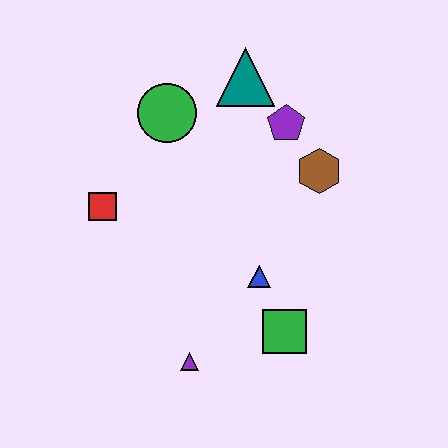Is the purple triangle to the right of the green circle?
Yes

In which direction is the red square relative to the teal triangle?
The red square is to the left of the teal triangle.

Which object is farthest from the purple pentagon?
The purple triangle is farthest from the purple pentagon.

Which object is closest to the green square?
The blue triangle is closest to the green square.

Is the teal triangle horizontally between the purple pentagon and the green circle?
Yes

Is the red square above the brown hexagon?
No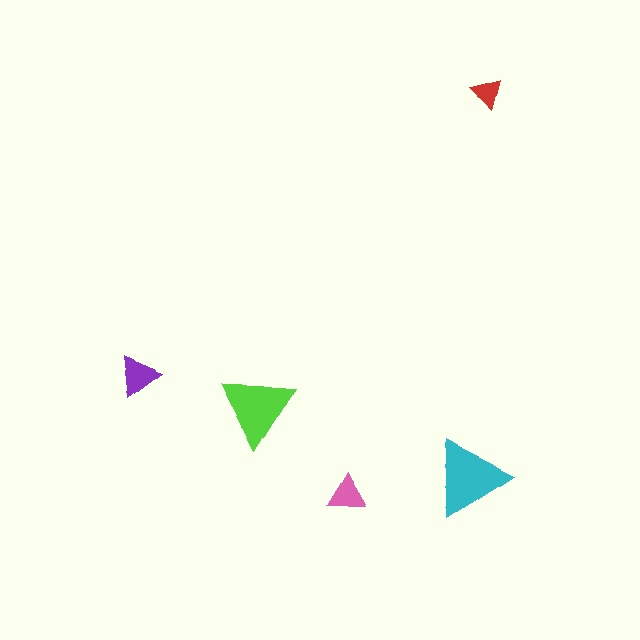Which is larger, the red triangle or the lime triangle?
The lime one.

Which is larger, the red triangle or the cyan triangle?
The cyan one.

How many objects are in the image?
There are 5 objects in the image.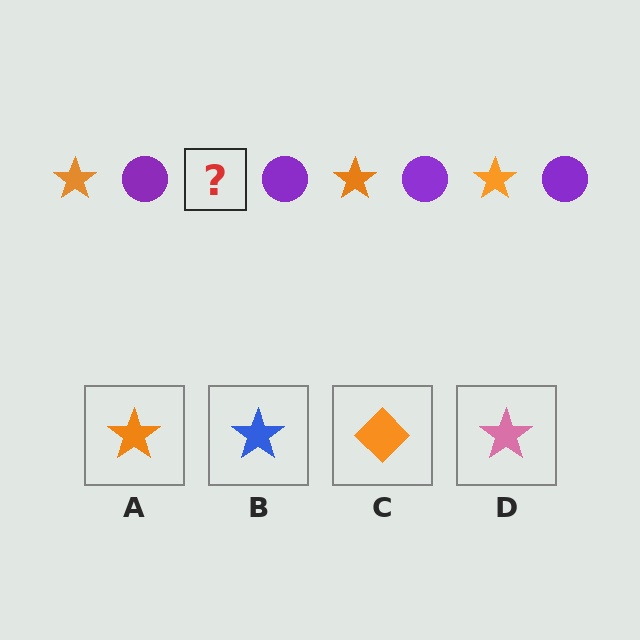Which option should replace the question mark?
Option A.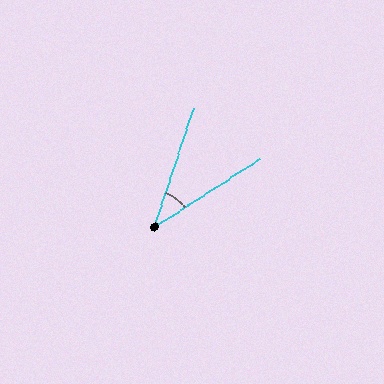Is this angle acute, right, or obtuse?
It is acute.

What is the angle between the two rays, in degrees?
Approximately 39 degrees.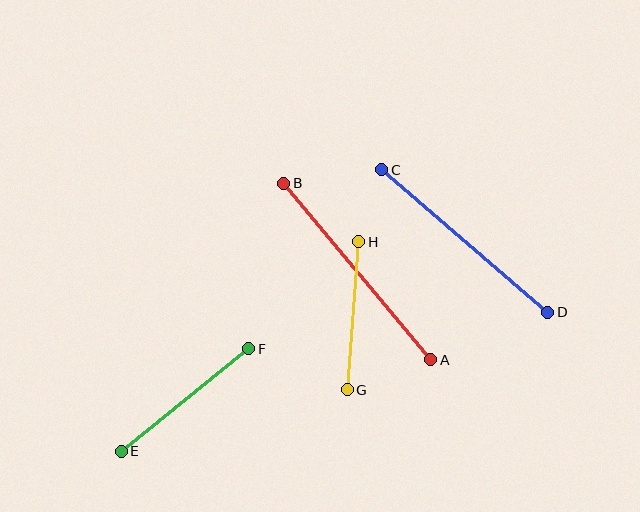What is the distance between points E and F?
The distance is approximately 163 pixels.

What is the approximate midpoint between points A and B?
The midpoint is at approximately (357, 271) pixels.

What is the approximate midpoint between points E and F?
The midpoint is at approximately (185, 400) pixels.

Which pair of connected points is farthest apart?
Points A and B are farthest apart.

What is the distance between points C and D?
The distance is approximately 219 pixels.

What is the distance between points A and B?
The distance is approximately 230 pixels.